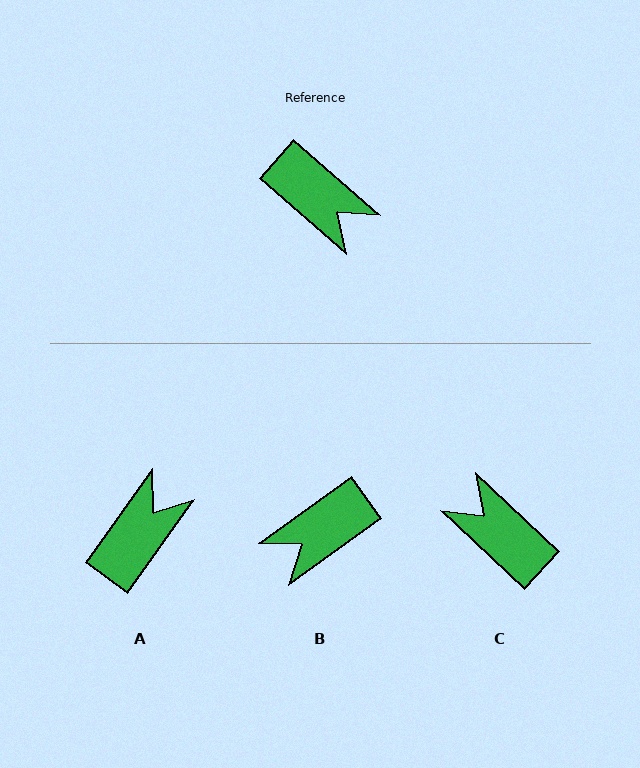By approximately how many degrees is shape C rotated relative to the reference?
Approximately 178 degrees counter-clockwise.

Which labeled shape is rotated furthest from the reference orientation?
C, about 178 degrees away.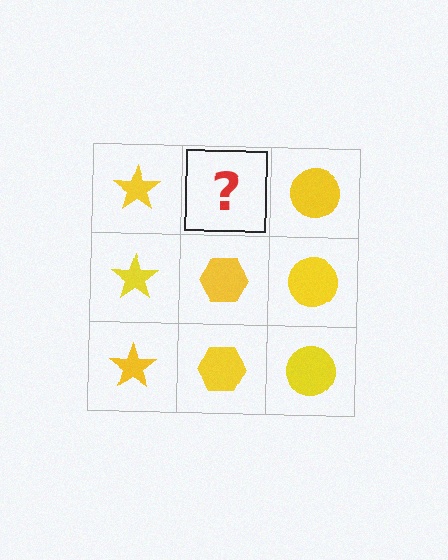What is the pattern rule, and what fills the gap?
The rule is that each column has a consistent shape. The gap should be filled with a yellow hexagon.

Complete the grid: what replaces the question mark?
The question mark should be replaced with a yellow hexagon.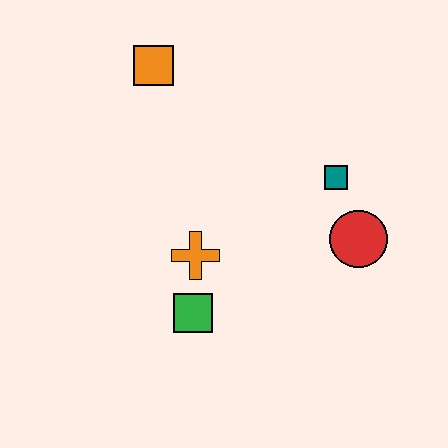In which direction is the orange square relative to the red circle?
The orange square is to the left of the red circle.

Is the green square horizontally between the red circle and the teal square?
No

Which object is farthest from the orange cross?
The orange square is farthest from the orange cross.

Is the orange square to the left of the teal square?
Yes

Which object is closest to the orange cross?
The green square is closest to the orange cross.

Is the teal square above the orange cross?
Yes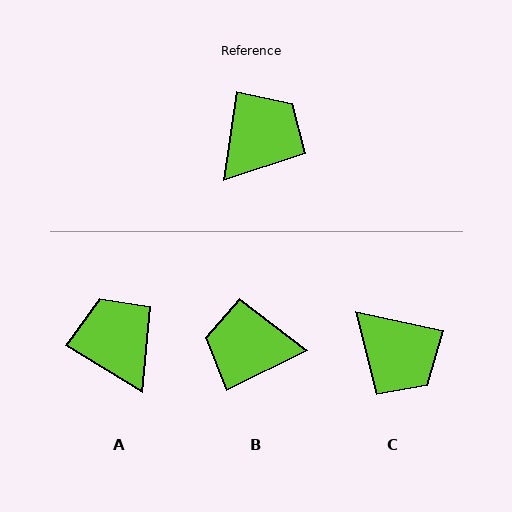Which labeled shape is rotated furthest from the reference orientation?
B, about 124 degrees away.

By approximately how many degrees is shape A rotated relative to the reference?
Approximately 67 degrees counter-clockwise.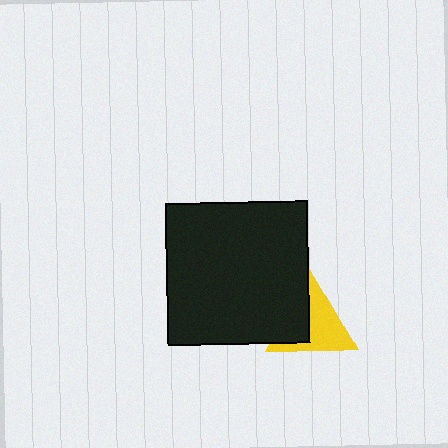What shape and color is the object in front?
The object in front is a black square.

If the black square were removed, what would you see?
You would see the complete yellow triangle.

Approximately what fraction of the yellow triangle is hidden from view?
Roughly 39% of the yellow triangle is hidden behind the black square.